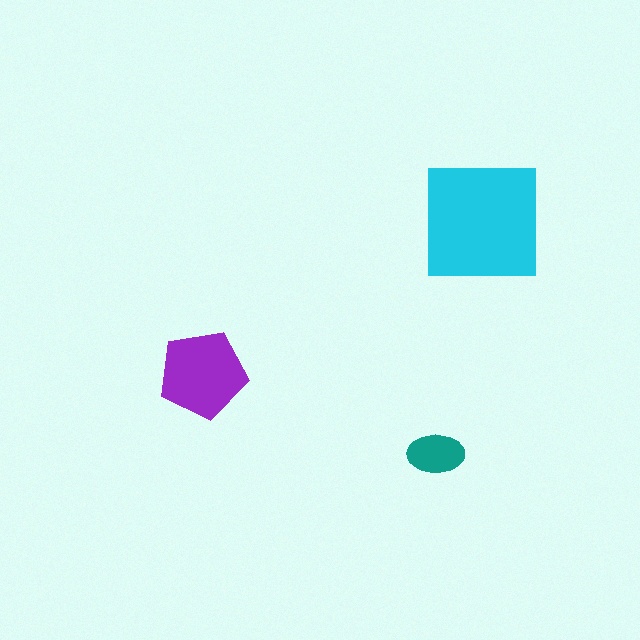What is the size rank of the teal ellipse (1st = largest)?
3rd.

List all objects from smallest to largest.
The teal ellipse, the purple pentagon, the cyan square.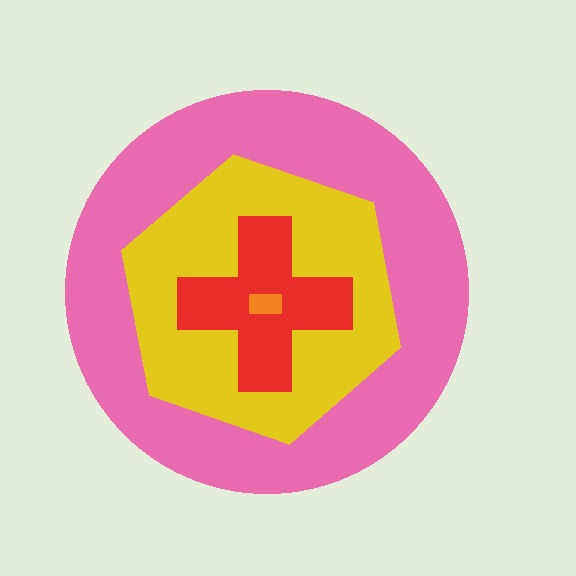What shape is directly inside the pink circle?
The yellow hexagon.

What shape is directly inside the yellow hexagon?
The red cross.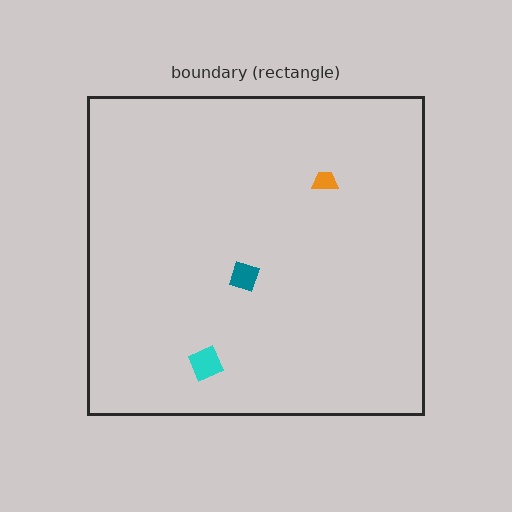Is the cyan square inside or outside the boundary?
Inside.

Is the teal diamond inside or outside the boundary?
Inside.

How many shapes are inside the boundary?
3 inside, 0 outside.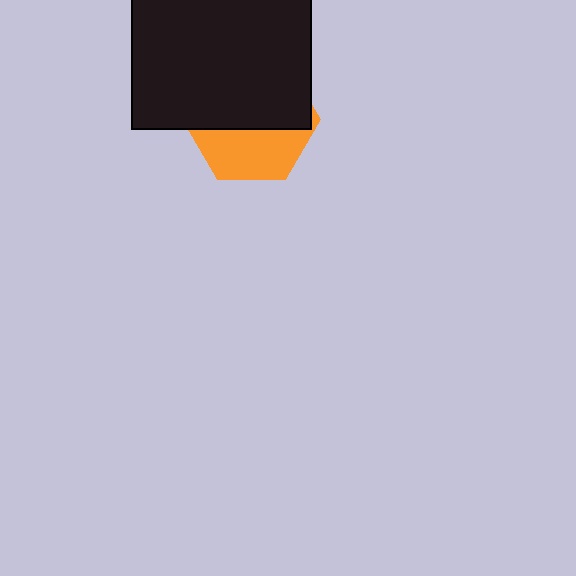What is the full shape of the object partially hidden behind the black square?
The partially hidden object is an orange hexagon.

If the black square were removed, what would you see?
You would see the complete orange hexagon.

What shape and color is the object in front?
The object in front is a black square.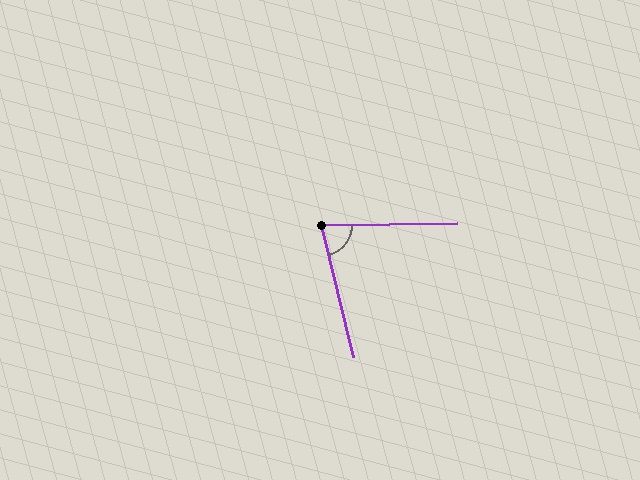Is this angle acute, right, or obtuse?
It is acute.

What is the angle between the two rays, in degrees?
Approximately 77 degrees.